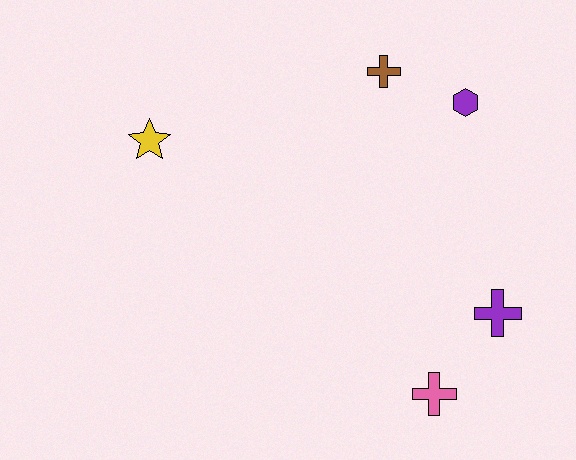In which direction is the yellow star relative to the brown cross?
The yellow star is to the left of the brown cross.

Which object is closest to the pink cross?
The purple cross is closest to the pink cross.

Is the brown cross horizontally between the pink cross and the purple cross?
No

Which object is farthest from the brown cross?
The pink cross is farthest from the brown cross.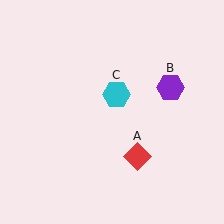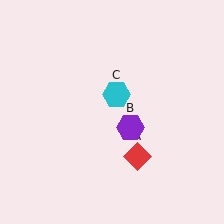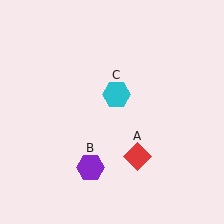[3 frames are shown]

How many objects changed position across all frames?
1 object changed position: purple hexagon (object B).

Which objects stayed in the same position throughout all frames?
Red diamond (object A) and cyan hexagon (object C) remained stationary.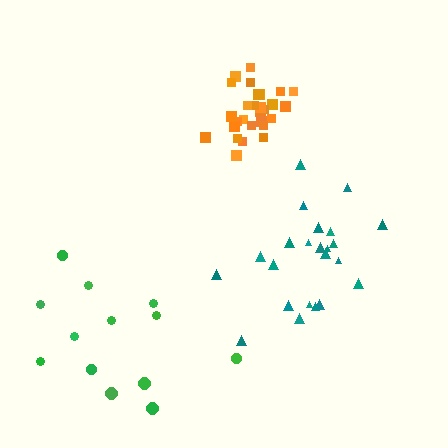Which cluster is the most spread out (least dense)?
Green.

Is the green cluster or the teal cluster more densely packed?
Teal.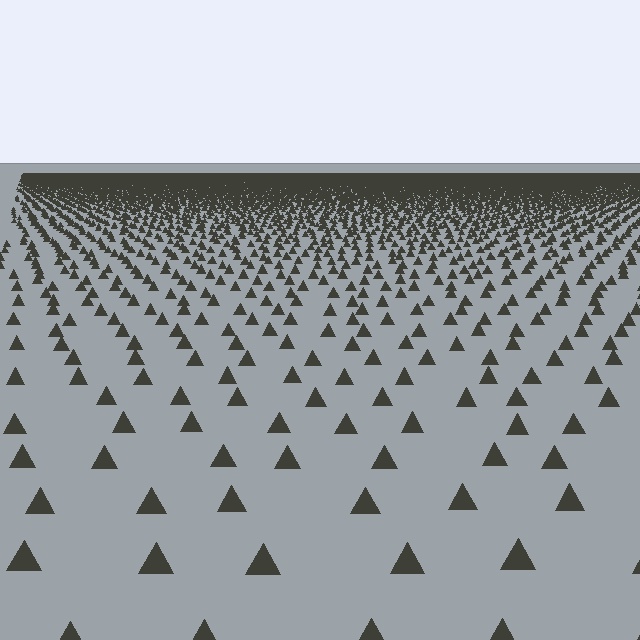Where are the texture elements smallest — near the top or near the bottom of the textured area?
Near the top.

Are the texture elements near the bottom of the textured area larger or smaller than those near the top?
Larger. Near the bottom, elements are closer to the viewer and appear at a bigger on-screen size.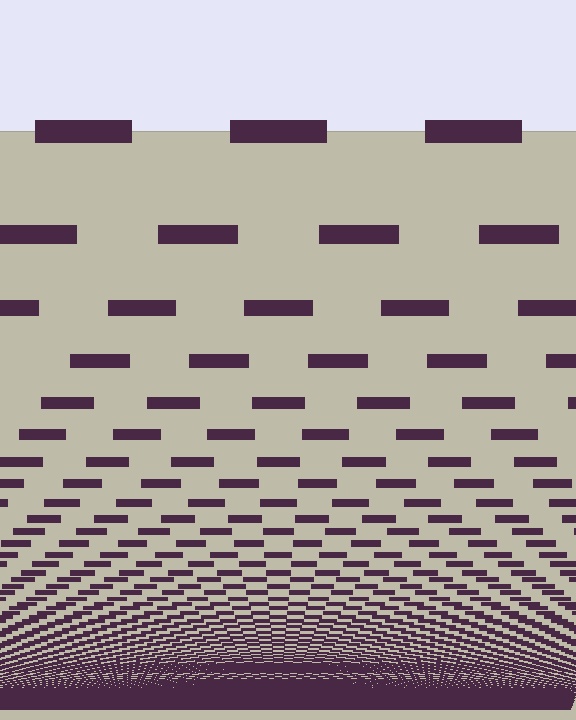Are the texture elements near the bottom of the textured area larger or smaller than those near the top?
Smaller. The gradient is inverted — elements near the bottom are smaller and denser.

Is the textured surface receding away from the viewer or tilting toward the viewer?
The surface appears to tilt toward the viewer. Texture elements get larger and sparser toward the top.